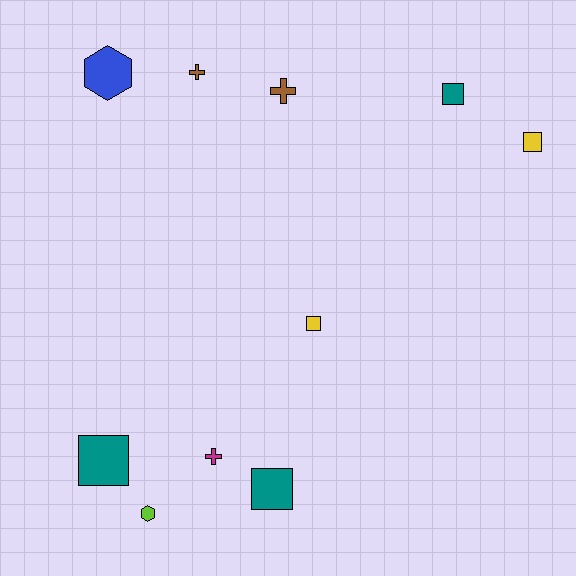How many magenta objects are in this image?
There is 1 magenta object.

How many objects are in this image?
There are 10 objects.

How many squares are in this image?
There are 5 squares.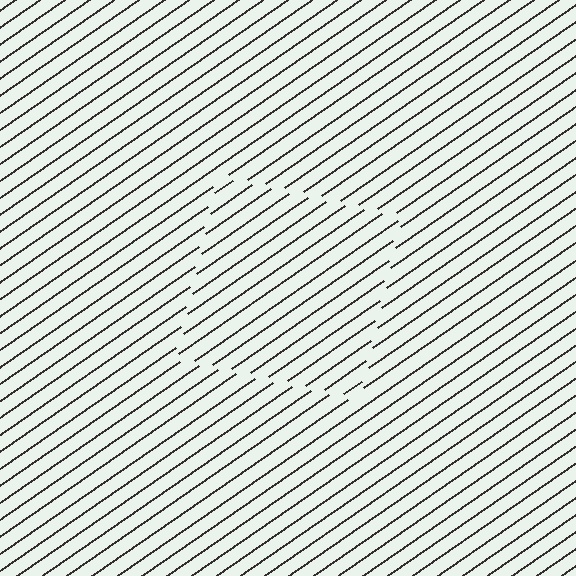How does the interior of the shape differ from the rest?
The interior of the shape contains the same grating, shifted by half a period — the contour is defined by the phase discontinuity where line-ends from the inner and outer gratings abut.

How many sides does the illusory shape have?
4 sides — the line-ends trace a square.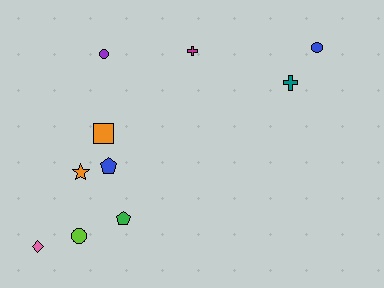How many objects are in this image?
There are 10 objects.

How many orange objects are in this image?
There are 2 orange objects.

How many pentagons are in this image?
There are 2 pentagons.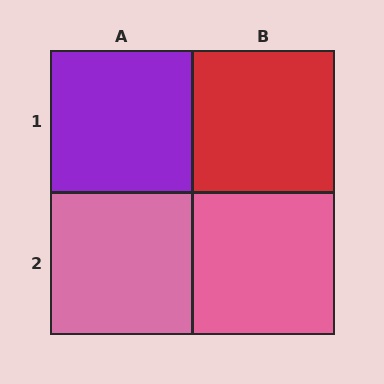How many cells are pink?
2 cells are pink.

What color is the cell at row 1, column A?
Purple.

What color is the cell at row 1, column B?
Red.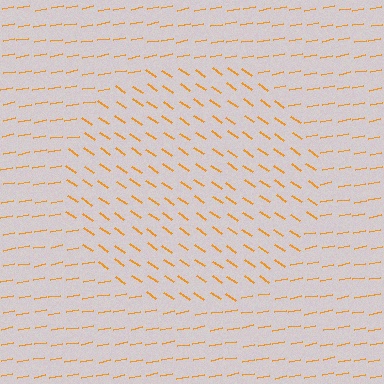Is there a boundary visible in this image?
Yes, there is a texture boundary formed by a change in line orientation.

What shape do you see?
I see a circle.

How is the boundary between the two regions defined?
The boundary is defined purely by a change in line orientation (approximately 45 degrees difference). All lines are the same color and thickness.